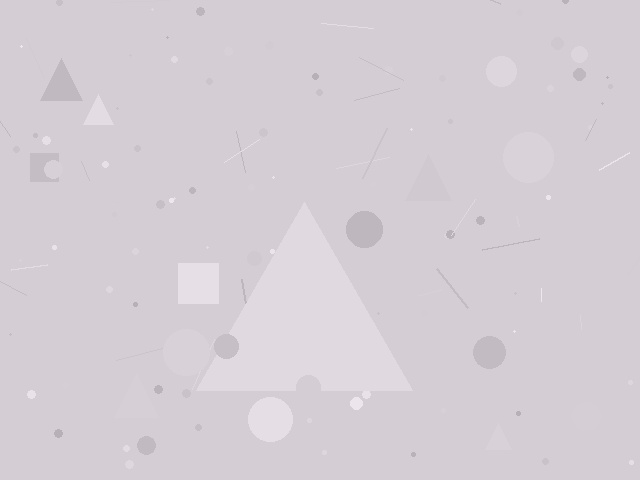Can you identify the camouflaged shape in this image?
The camouflaged shape is a triangle.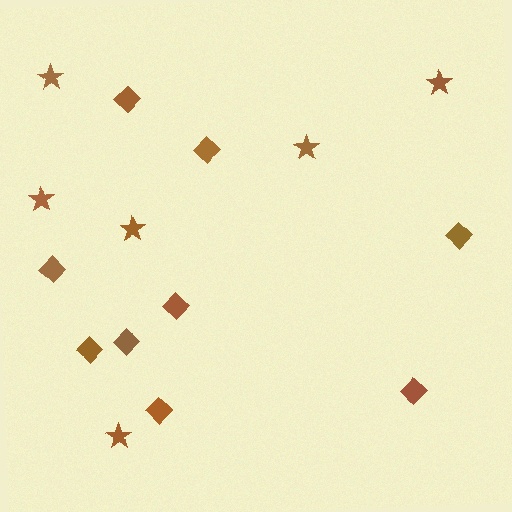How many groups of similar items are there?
There are 2 groups: one group of stars (6) and one group of diamonds (9).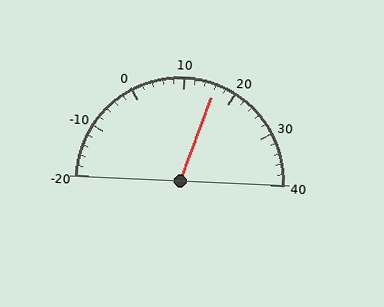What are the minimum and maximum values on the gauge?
The gauge ranges from -20 to 40.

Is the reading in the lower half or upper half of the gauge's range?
The reading is in the upper half of the range (-20 to 40).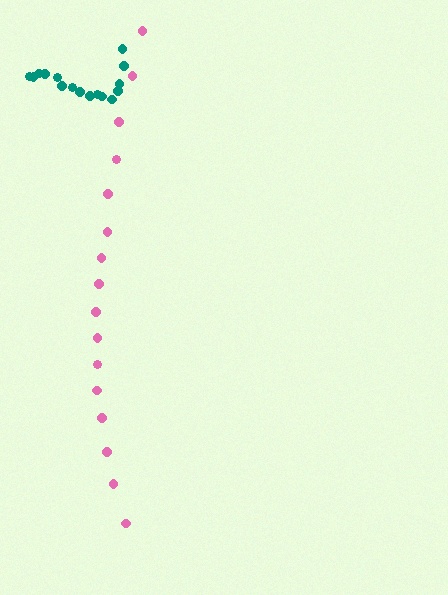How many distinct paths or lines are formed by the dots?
There are 2 distinct paths.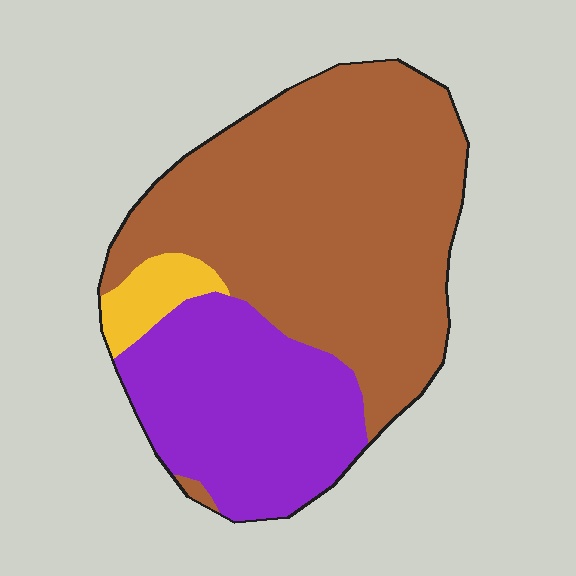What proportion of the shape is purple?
Purple takes up about one third (1/3) of the shape.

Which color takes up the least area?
Yellow, at roughly 5%.